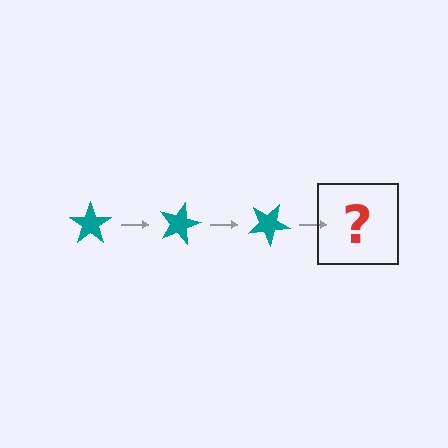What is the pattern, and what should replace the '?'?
The pattern is that the star rotates 15 degrees each step. The '?' should be a teal star rotated 45 degrees.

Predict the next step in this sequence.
The next step is a teal star rotated 45 degrees.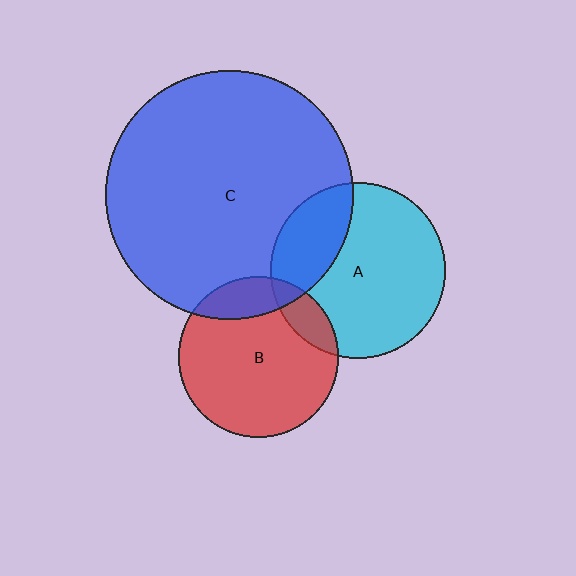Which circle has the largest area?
Circle C (blue).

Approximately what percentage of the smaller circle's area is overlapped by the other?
Approximately 15%.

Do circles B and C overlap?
Yes.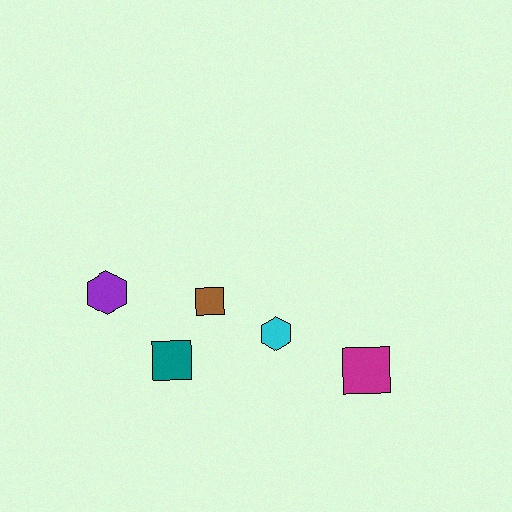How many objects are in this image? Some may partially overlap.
There are 5 objects.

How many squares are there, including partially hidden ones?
There are 3 squares.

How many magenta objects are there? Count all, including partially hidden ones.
There is 1 magenta object.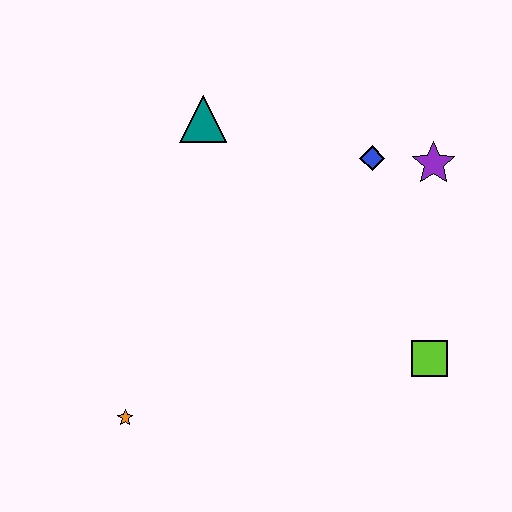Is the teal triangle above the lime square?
Yes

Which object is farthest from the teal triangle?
The lime square is farthest from the teal triangle.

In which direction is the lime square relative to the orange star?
The lime square is to the right of the orange star.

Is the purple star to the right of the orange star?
Yes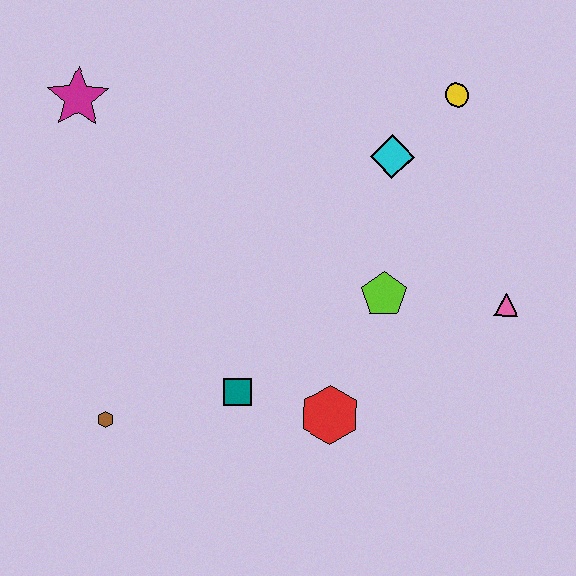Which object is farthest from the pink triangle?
The magenta star is farthest from the pink triangle.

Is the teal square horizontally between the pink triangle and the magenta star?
Yes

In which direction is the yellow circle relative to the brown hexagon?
The yellow circle is to the right of the brown hexagon.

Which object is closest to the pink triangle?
The lime pentagon is closest to the pink triangle.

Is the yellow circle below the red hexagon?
No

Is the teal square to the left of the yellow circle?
Yes